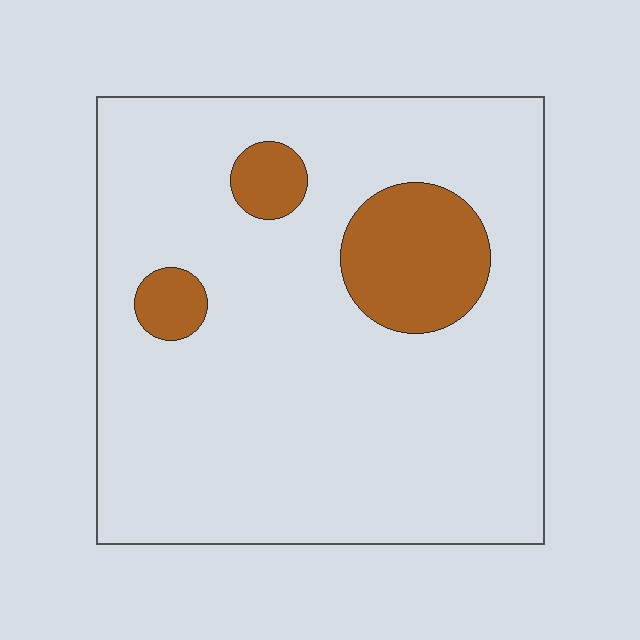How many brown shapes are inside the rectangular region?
3.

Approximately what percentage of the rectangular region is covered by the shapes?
Approximately 15%.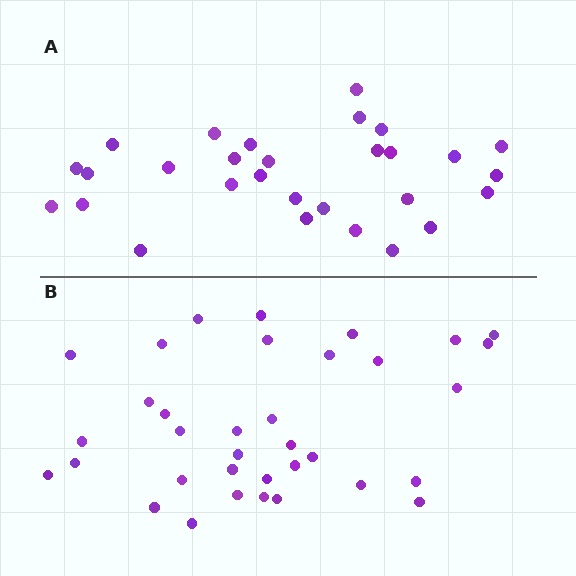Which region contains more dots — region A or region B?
Region B (the bottom region) has more dots.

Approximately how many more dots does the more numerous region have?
Region B has about 6 more dots than region A.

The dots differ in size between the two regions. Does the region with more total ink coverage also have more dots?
No. Region A has more total ink coverage because its dots are larger, but region B actually contains more individual dots. Total area can be misleading — the number of items is what matters here.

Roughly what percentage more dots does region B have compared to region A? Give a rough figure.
About 20% more.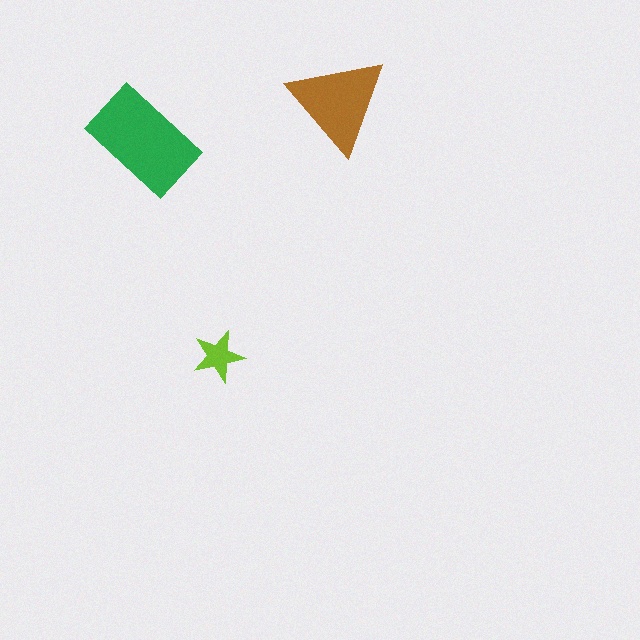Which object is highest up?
The brown triangle is topmost.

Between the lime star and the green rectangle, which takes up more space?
The green rectangle.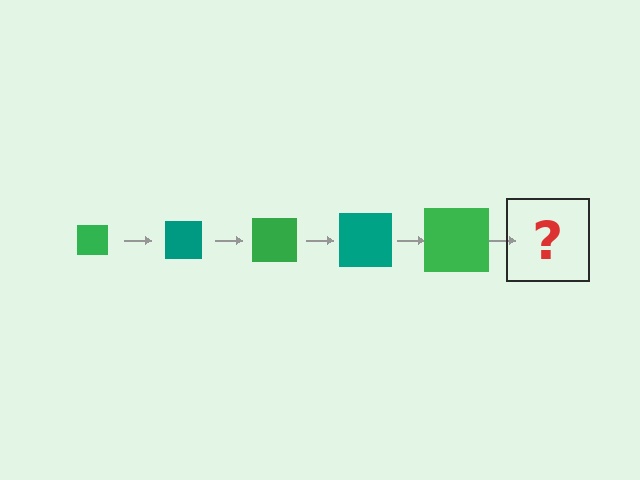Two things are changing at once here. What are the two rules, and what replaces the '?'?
The two rules are that the square grows larger each step and the color cycles through green and teal. The '?' should be a teal square, larger than the previous one.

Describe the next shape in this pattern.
It should be a teal square, larger than the previous one.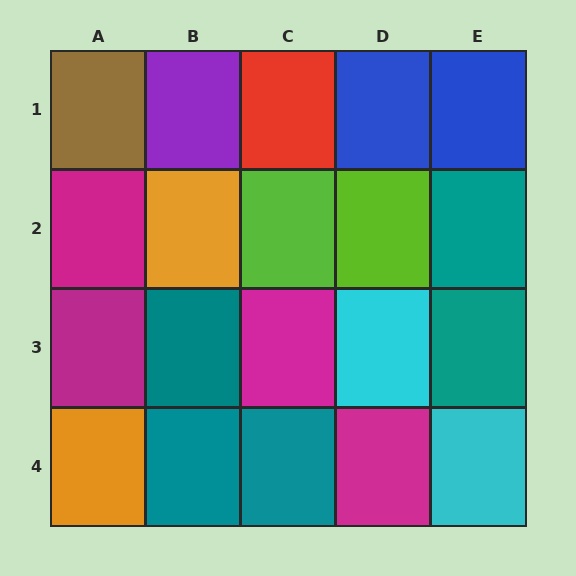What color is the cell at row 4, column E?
Cyan.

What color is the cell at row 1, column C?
Red.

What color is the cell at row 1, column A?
Brown.